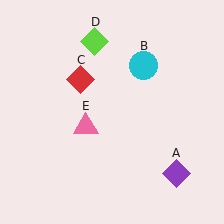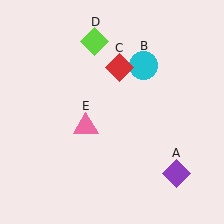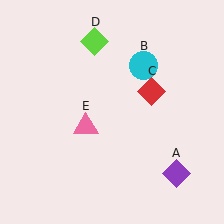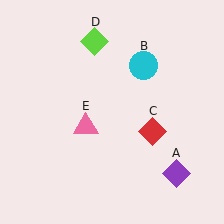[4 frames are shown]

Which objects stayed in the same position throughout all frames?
Purple diamond (object A) and cyan circle (object B) and lime diamond (object D) and pink triangle (object E) remained stationary.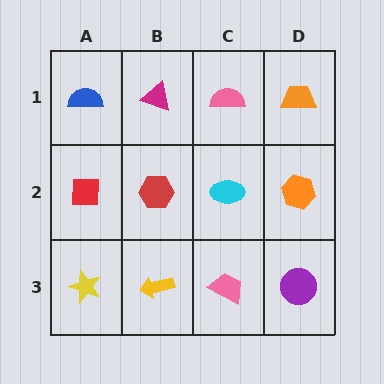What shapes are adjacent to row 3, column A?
A red square (row 2, column A), a yellow arrow (row 3, column B).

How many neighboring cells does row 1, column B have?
3.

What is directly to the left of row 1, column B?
A blue semicircle.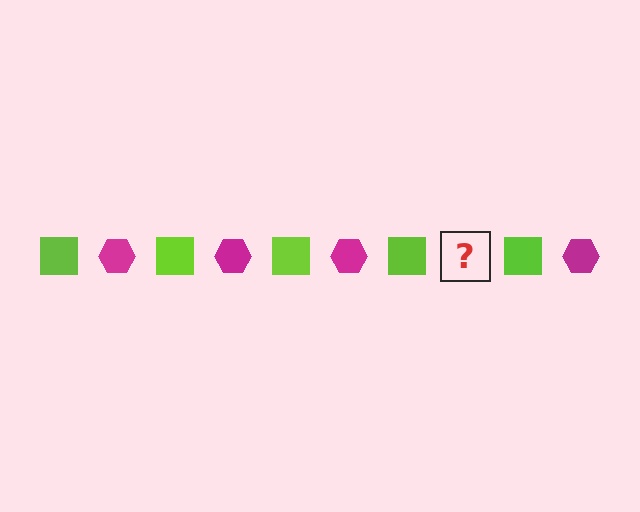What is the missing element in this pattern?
The missing element is a magenta hexagon.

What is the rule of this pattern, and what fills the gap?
The rule is that the pattern alternates between lime square and magenta hexagon. The gap should be filled with a magenta hexagon.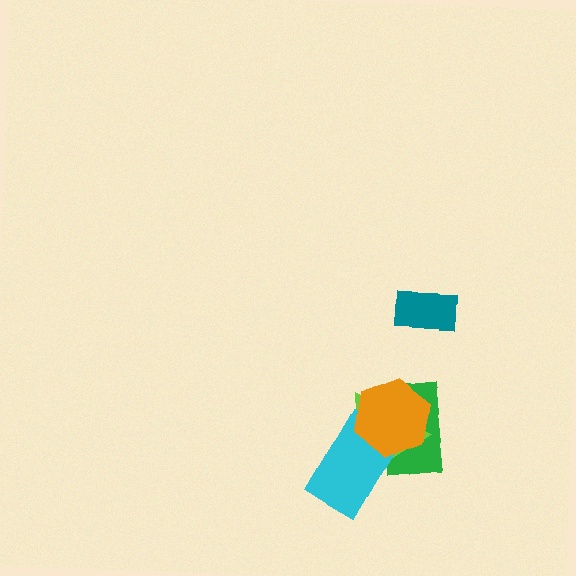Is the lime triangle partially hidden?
Yes, it is partially covered by another shape.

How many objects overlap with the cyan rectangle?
3 objects overlap with the cyan rectangle.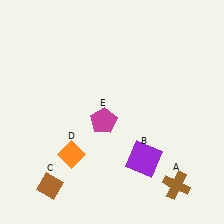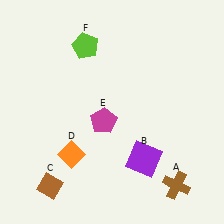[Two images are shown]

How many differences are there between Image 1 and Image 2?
There is 1 difference between the two images.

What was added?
A lime pentagon (F) was added in Image 2.